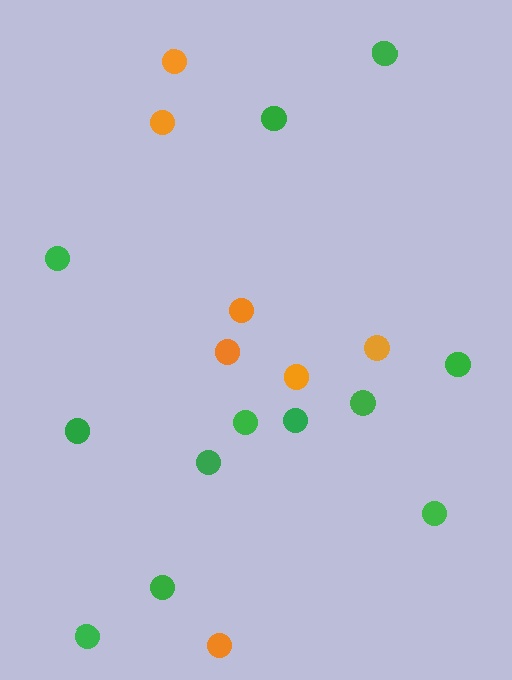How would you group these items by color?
There are 2 groups: one group of orange circles (7) and one group of green circles (12).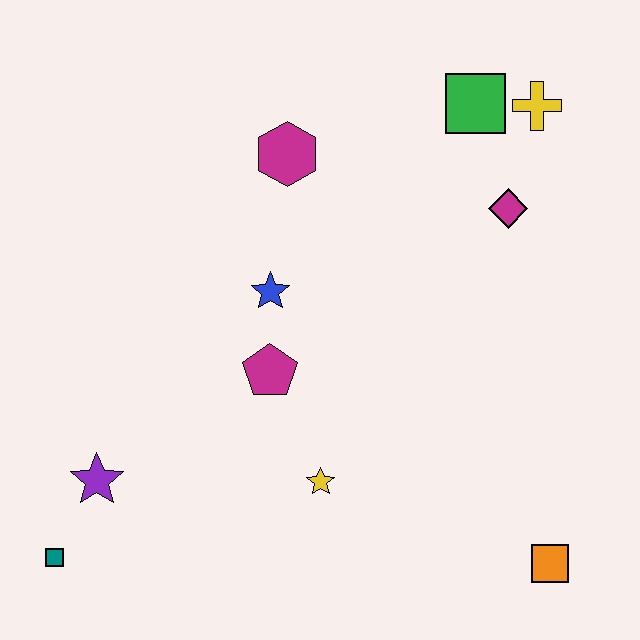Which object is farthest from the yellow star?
The yellow cross is farthest from the yellow star.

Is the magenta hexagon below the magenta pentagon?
No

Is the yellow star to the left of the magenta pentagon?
No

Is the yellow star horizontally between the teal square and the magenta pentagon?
No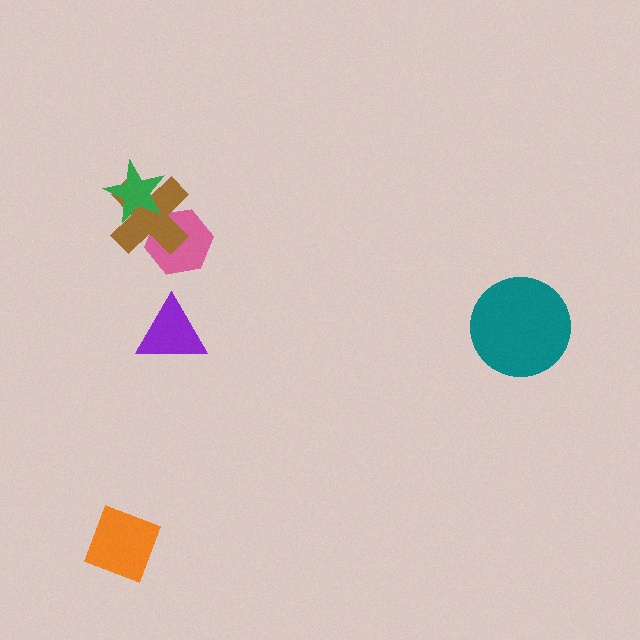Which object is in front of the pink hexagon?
The brown cross is in front of the pink hexagon.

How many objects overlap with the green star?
1 object overlaps with the green star.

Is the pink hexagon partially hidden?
Yes, it is partially covered by another shape.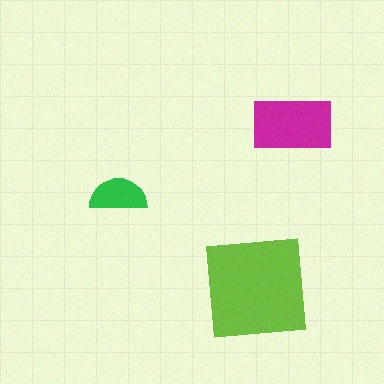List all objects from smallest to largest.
The green semicircle, the magenta rectangle, the lime square.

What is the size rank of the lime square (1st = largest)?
1st.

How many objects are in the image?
There are 3 objects in the image.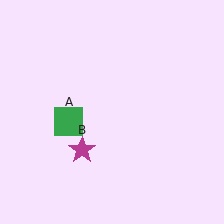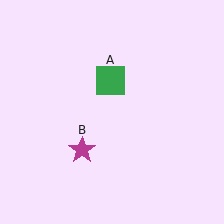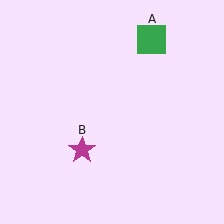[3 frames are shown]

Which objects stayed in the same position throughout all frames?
Magenta star (object B) remained stationary.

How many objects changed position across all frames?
1 object changed position: green square (object A).